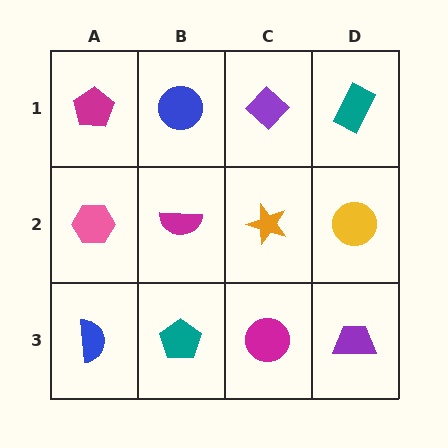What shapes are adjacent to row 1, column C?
An orange star (row 2, column C), a blue circle (row 1, column B), a teal rectangle (row 1, column D).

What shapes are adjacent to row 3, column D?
A yellow circle (row 2, column D), a magenta circle (row 3, column C).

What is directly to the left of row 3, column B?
A blue semicircle.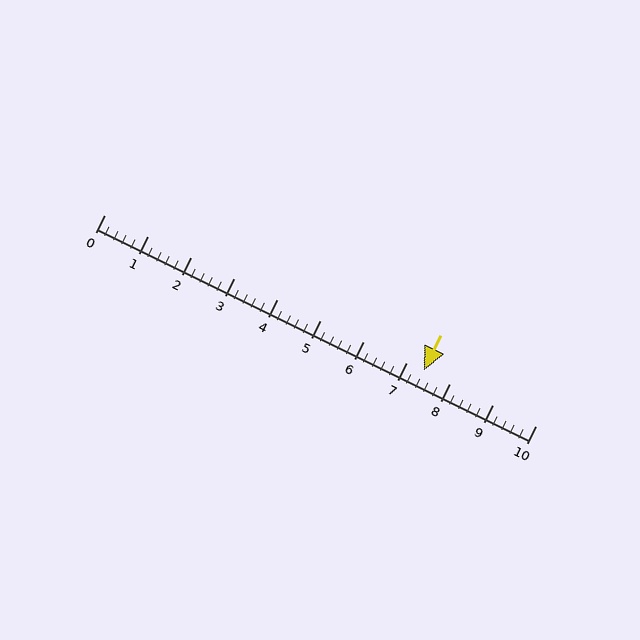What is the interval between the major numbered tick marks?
The major tick marks are spaced 1 units apart.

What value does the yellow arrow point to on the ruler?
The yellow arrow points to approximately 7.4.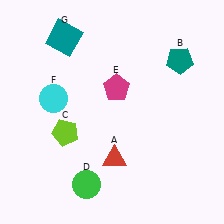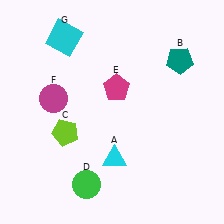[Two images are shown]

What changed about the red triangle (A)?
In Image 1, A is red. In Image 2, it changed to cyan.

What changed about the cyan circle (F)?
In Image 1, F is cyan. In Image 2, it changed to magenta.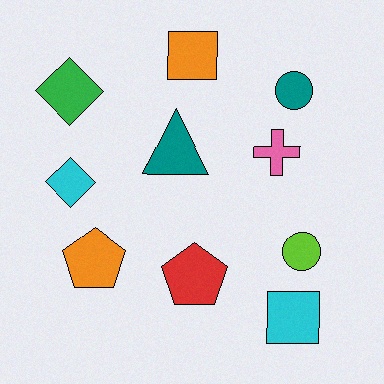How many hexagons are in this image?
There are no hexagons.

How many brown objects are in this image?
There are no brown objects.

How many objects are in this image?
There are 10 objects.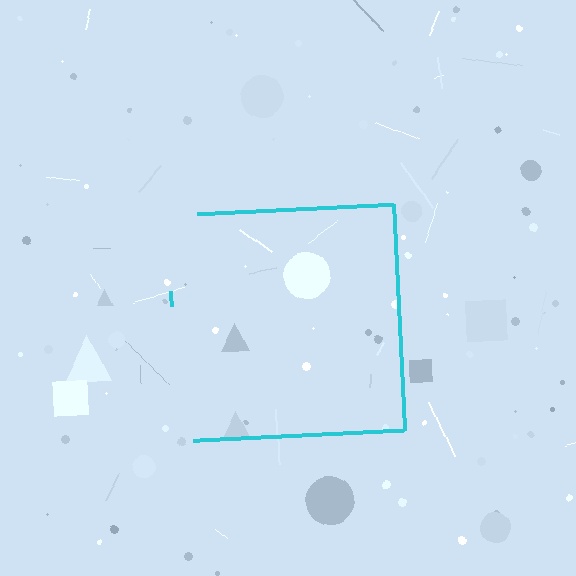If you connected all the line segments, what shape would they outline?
They would outline a square.